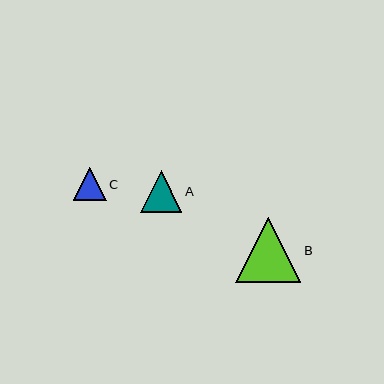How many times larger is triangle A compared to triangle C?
Triangle A is approximately 1.3 times the size of triangle C.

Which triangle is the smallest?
Triangle C is the smallest with a size of approximately 33 pixels.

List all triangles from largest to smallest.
From largest to smallest: B, A, C.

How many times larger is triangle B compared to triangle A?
Triangle B is approximately 1.6 times the size of triangle A.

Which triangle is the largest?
Triangle B is the largest with a size of approximately 65 pixels.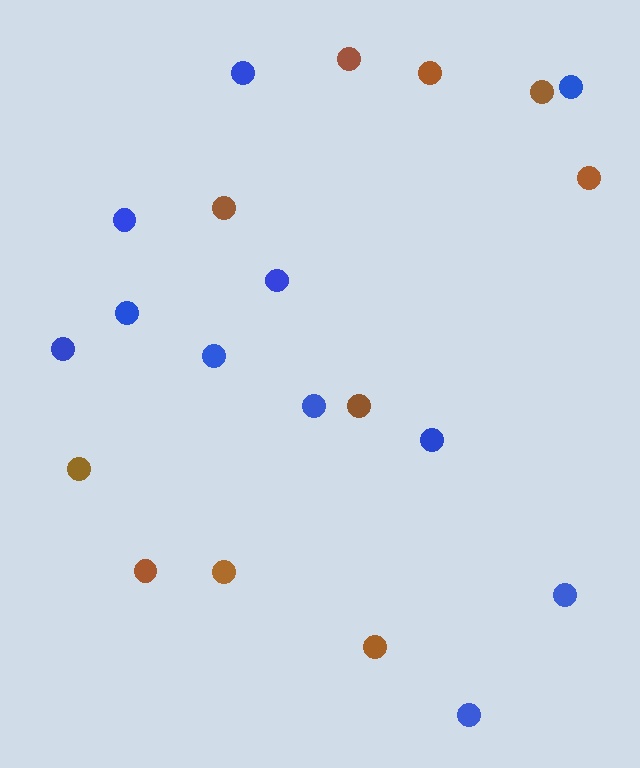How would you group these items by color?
There are 2 groups: one group of brown circles (10) and one group of blue circles (11).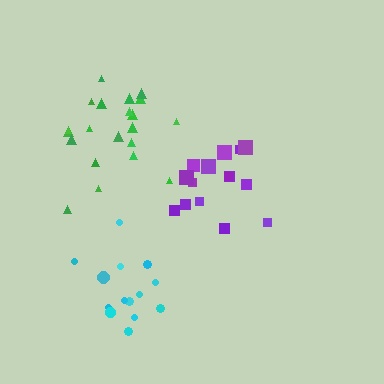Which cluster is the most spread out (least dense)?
Green.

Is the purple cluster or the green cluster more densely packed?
Purple.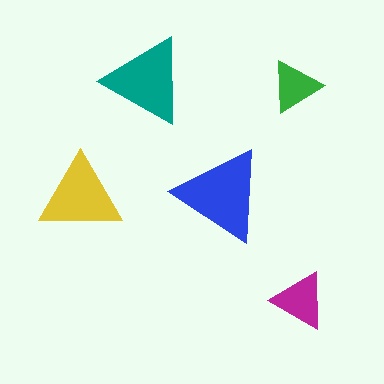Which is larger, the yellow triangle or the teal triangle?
The teal one.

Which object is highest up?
The teal triangle is topmost.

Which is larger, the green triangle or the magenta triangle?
The magenta one.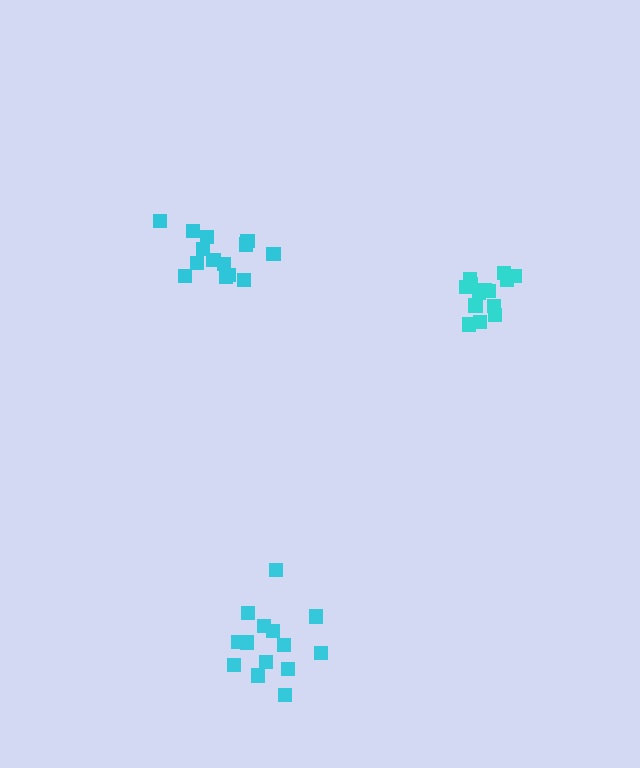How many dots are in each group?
Group 1: 14 dots, Group 2: 14 dots, Group 3: 14 dots (42 total).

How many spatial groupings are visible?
There are 3 spatial groupings.